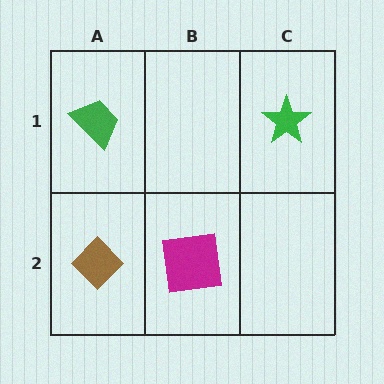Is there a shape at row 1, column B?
No, that cell is empty.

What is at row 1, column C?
A green star.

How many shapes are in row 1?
2 shapes.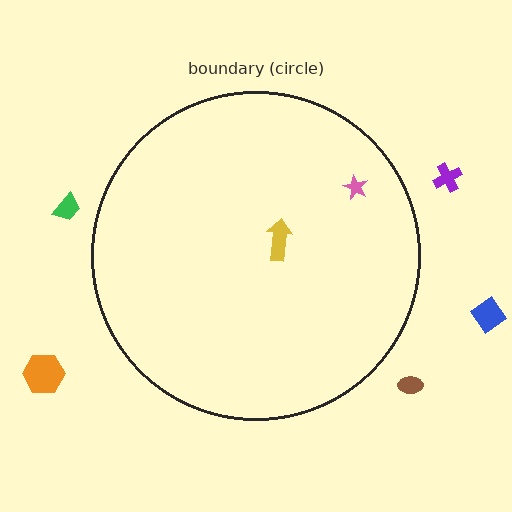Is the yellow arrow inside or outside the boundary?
Inside.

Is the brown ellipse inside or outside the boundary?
Outside.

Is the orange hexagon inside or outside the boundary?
Outside.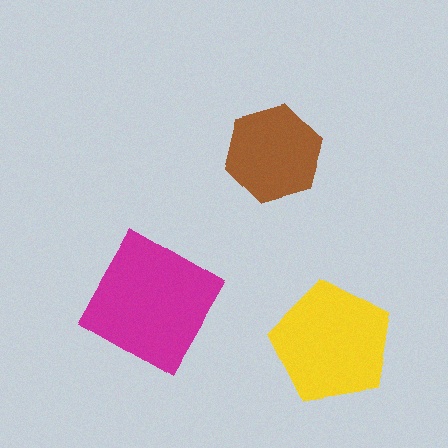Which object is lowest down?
The yellow pentagon is bottommost.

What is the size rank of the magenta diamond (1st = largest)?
1st.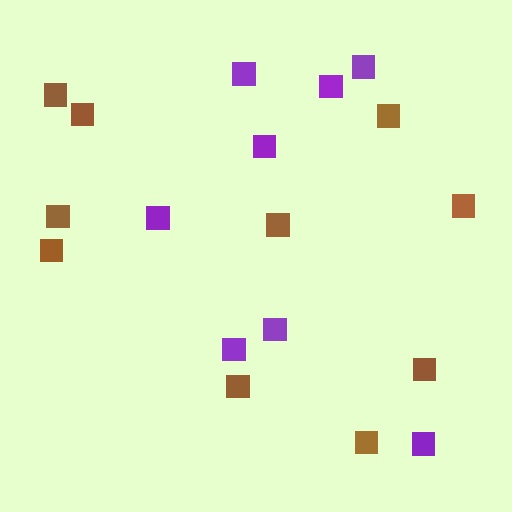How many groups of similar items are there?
There are 2 groups: one group of brown squares (10) and one group of purple squares (8).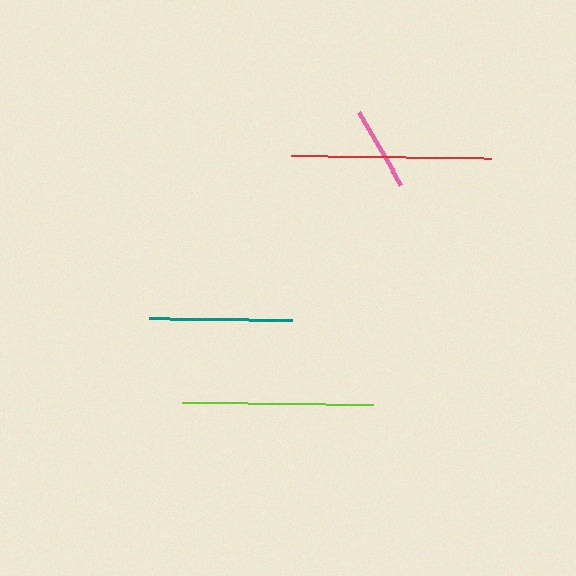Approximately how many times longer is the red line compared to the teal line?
The red line is approximately 1.4 times the length of the teal line.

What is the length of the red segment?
The red segment is approximately 200 pixels long.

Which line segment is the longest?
The red line is the longest at approximately 200 pixels.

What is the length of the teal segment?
The teal segment is approximately 144 pixels long.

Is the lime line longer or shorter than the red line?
The red line is longer than the lime line.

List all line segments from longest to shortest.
From longest to shortest: red, lime, teal, pink.